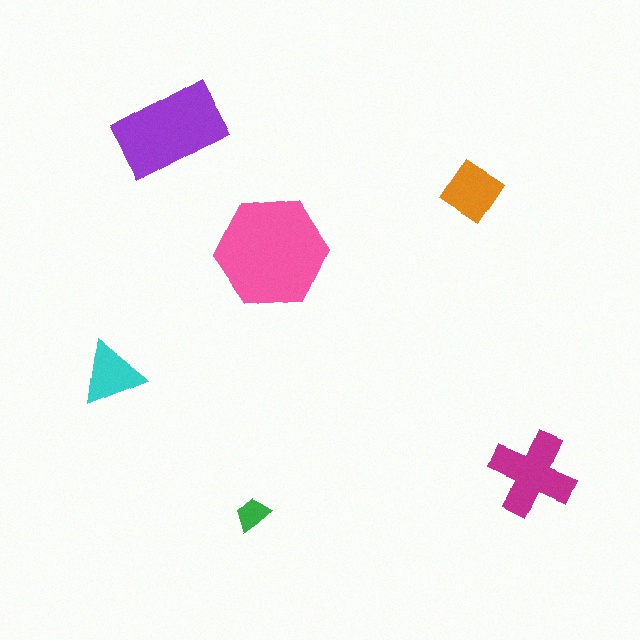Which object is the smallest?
The green trapezoid.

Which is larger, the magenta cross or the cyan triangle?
The magenta cross.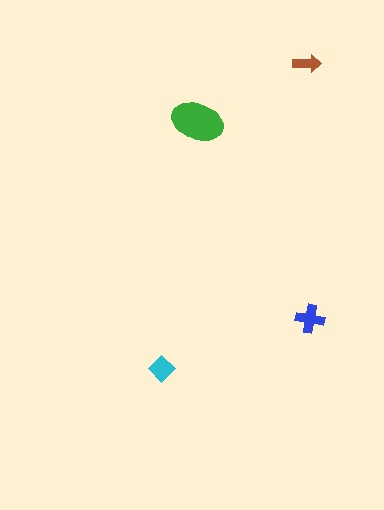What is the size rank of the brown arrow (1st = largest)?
4th.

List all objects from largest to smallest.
The green ellipse, the blue cross, the cyan diamond, the brown arrow.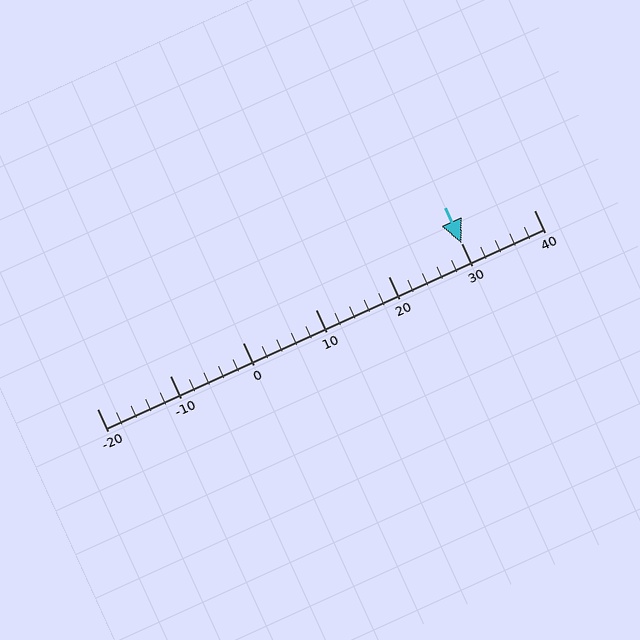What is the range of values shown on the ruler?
The ruler shows values from -20 to 40.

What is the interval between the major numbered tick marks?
The major tick marks are spaced 10 units apart.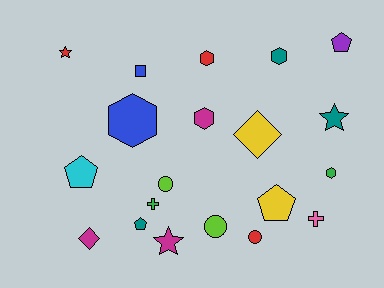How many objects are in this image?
There are 20 objects.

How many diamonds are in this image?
There are 2 diamonds.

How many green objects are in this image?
There are 2 green objects.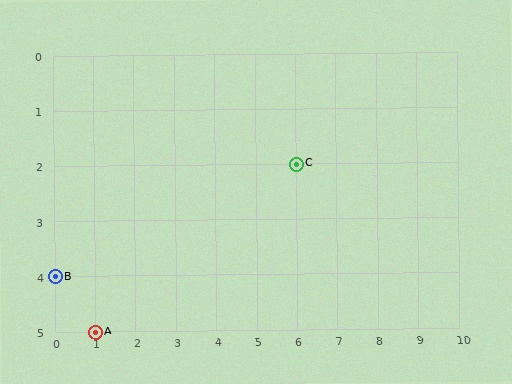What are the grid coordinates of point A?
Point A is at grid coordinates (1, 5).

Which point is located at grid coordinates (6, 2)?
Point C is at (6, 2).